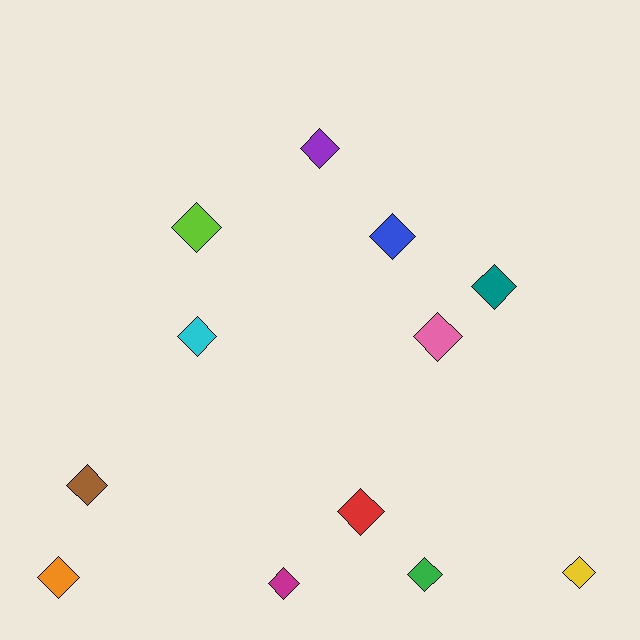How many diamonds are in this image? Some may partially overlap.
There are 12 diamonds.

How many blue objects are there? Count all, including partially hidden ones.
There is 1 blue object.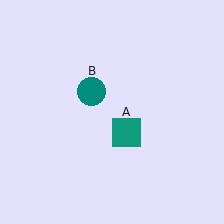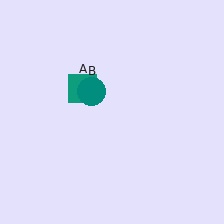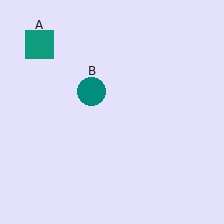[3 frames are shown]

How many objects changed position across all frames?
1 object changed position: teal square (object A).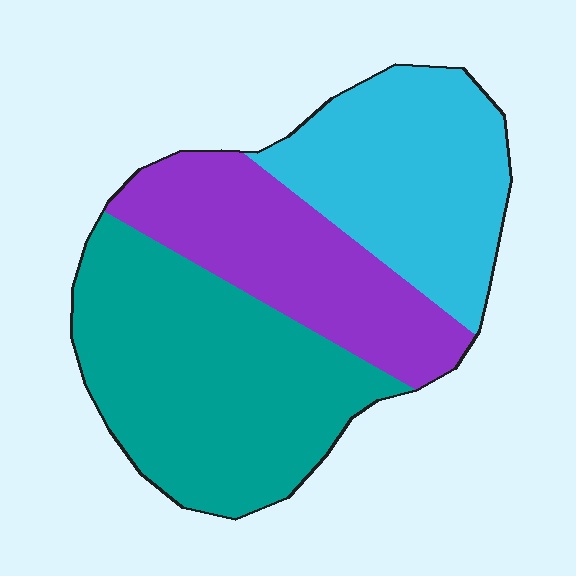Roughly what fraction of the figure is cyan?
Cyan takes up between a quarter and a half of the figure.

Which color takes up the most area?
Teal, at roughly 45%.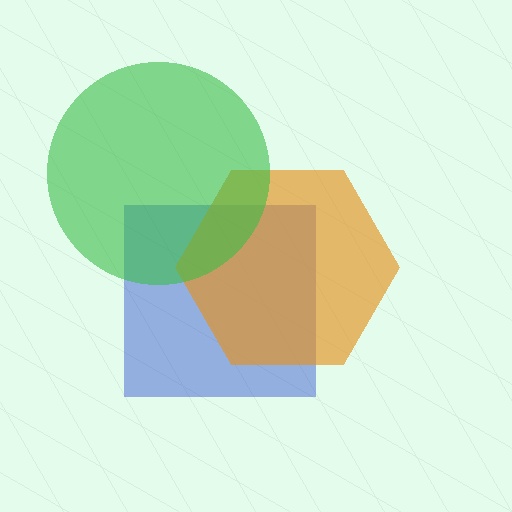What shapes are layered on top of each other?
The layered shapes are: a blue square, an orange hexagon, a green circle.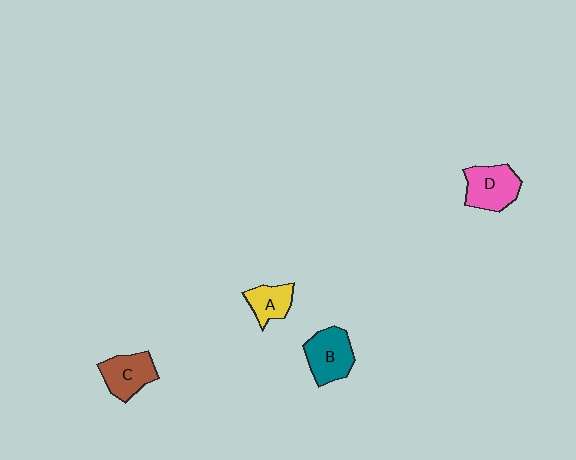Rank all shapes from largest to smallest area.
From largest to smallest: B (teal), D (pink), C (brown), A (yellow).